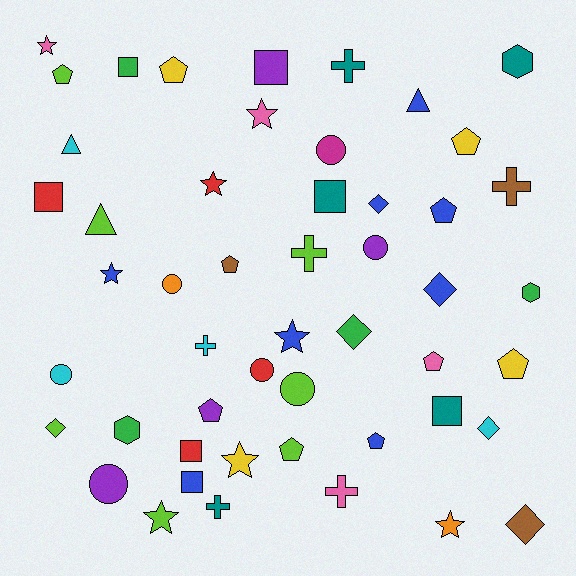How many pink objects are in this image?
There are 4 pink objects.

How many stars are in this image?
There are 8 stars.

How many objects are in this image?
There are 50 objects.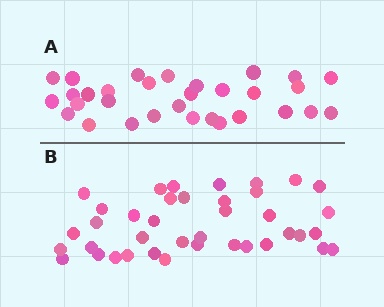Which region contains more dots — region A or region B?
Region B (the bottom region) has more dots.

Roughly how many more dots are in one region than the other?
Region B has roughly 8 or so more dots than region A.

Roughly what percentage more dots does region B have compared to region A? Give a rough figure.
About 25% more.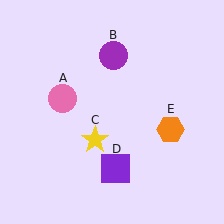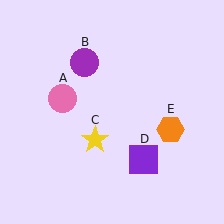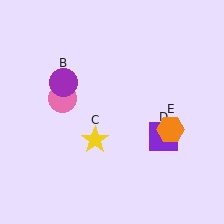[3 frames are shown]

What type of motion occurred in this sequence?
The purple circle (object B), purple square (object D) rotated counterclockwise around the center of the scene.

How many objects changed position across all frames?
2 objects changed position: purple circle (object B), purple square (object D).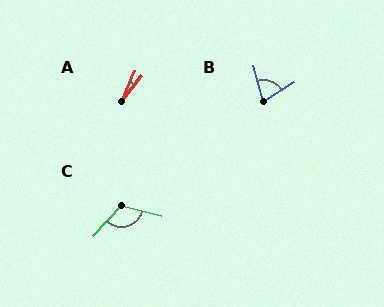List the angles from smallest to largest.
A (15°), B (72°), C (119°).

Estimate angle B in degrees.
Approximately 72 degrees.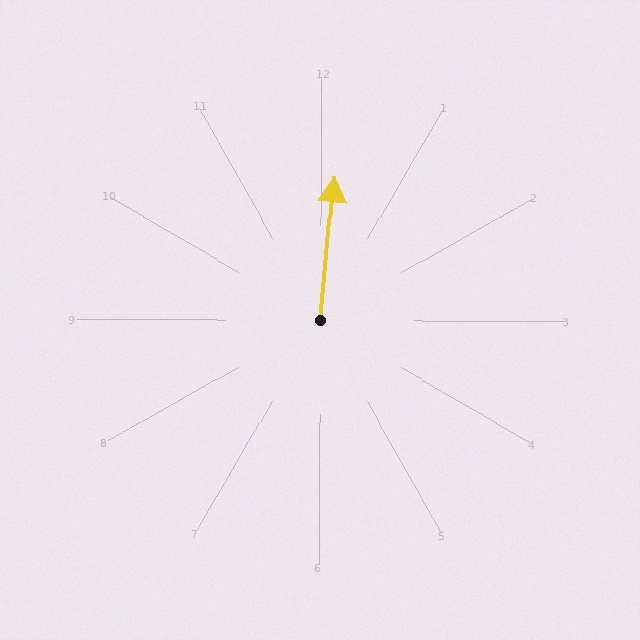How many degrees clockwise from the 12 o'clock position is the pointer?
Approximately 5 degrees.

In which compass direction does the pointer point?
North.